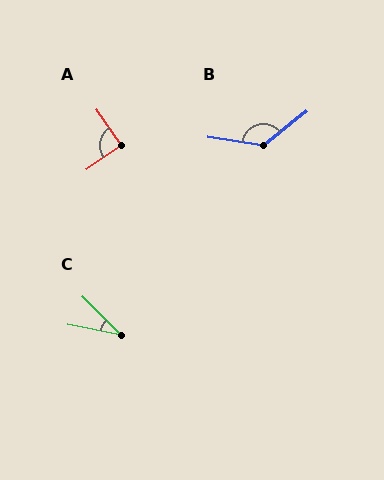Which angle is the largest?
B, at approximately 133 degrees.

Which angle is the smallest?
C, at approximately 34 degrees.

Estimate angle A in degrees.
Approximately 90 degrees.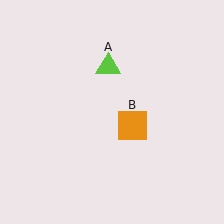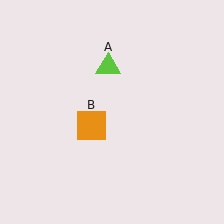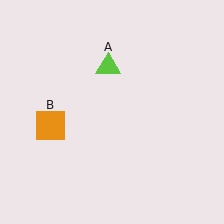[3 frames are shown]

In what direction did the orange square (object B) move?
The orange square (object B) moved left.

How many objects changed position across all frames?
1 object changed position: orange square (object B).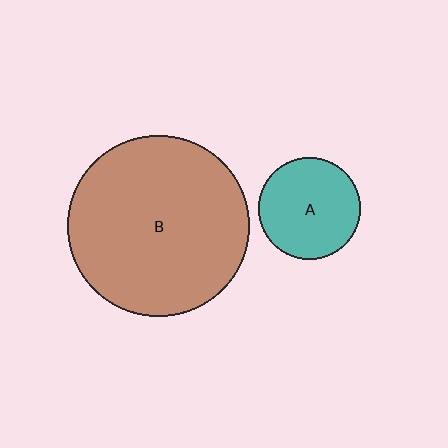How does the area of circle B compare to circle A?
Approximately 3.1 times.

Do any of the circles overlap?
No, none of the circles overlap.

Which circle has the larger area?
Circle B (brown).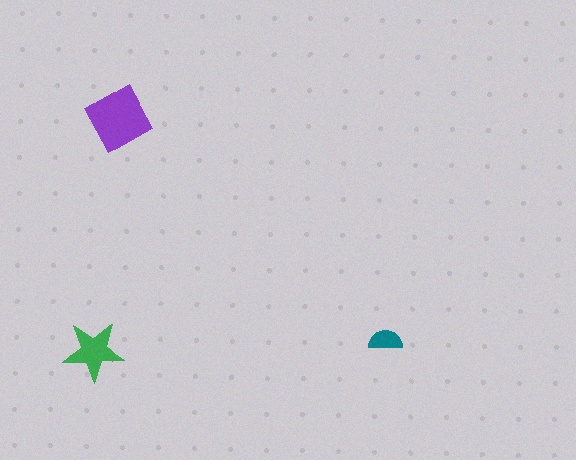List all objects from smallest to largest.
The teal semicircle, the green star, the purple square.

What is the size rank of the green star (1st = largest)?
2nd.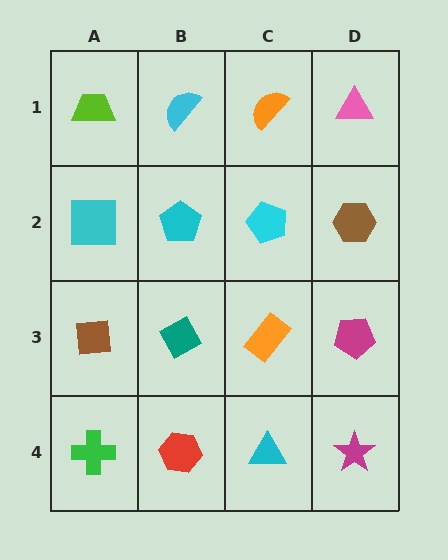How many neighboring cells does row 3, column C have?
4.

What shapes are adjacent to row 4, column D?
A magenta pentagon (row 3, column D), a cyan triangle (row 4, column C).